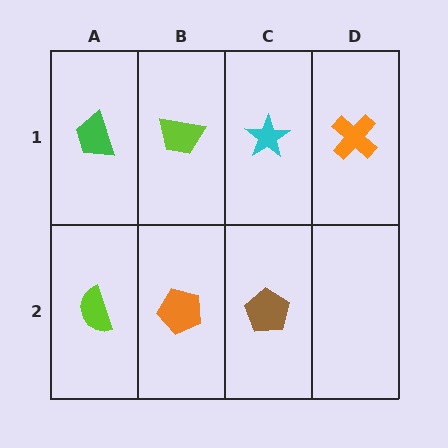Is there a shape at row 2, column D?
No, that cell is empty.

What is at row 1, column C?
A cyan star.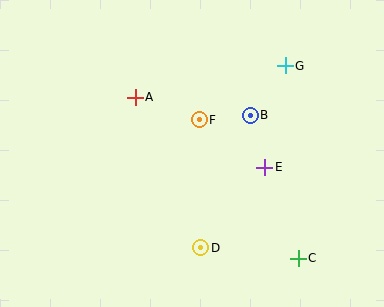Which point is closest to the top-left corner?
Point A is closest to the top-left corner.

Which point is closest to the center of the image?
Point F at (199, 120) is closest to the center.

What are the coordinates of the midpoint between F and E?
The midpoint between F and E is at (232, 143).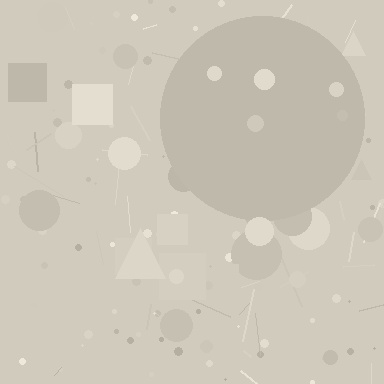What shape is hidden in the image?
A circle is hidden in the image.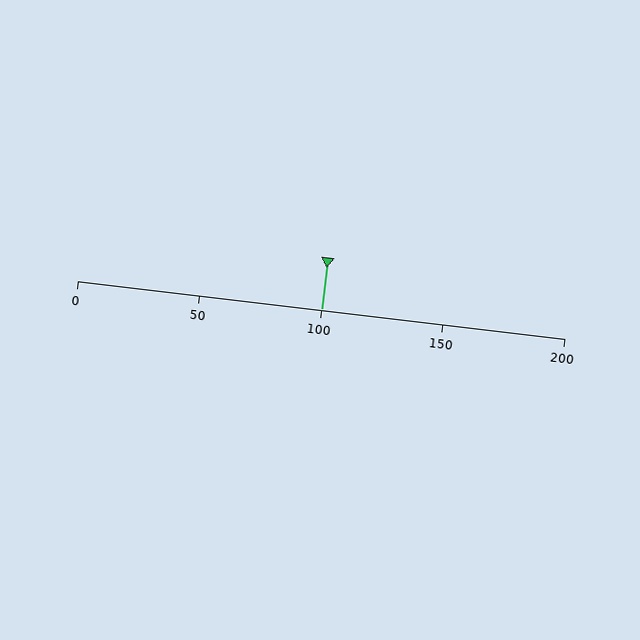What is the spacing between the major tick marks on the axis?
The major ticks are spaced 50 apart.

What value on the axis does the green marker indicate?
The marker indicates approximately 100.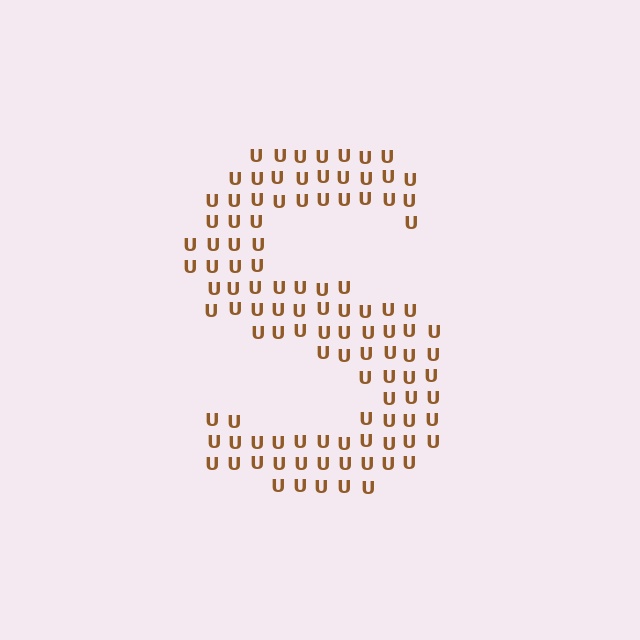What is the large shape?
The large shape is the letter S.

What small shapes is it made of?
It is made of small letter U's.